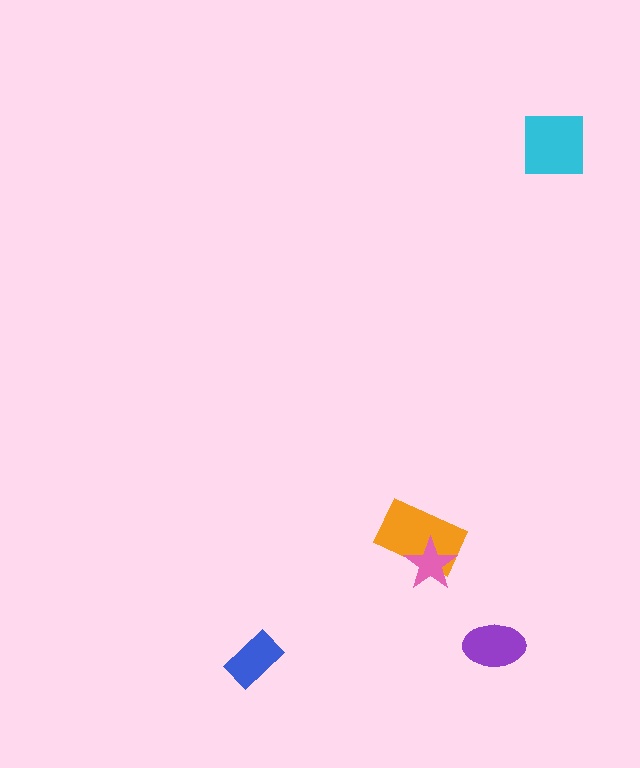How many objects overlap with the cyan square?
0 objects overlap with the cyan square.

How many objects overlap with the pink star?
1 object overlaps with the pink star.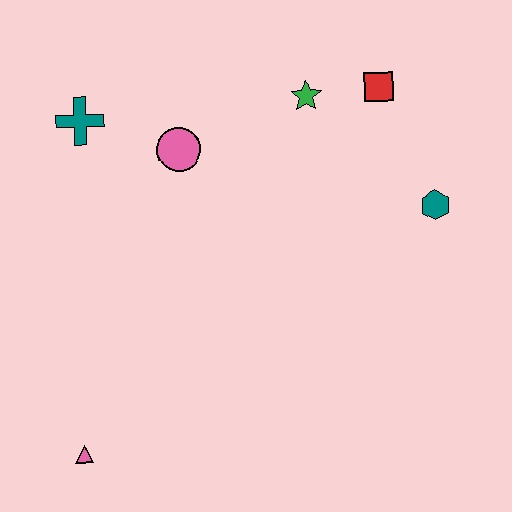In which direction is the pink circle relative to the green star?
The pink circle is to the left of the green star.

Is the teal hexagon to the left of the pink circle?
No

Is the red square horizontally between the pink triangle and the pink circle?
No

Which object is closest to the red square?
The green star is closest to the red square.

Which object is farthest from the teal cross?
The teal hexagon is farthest from the teal cross.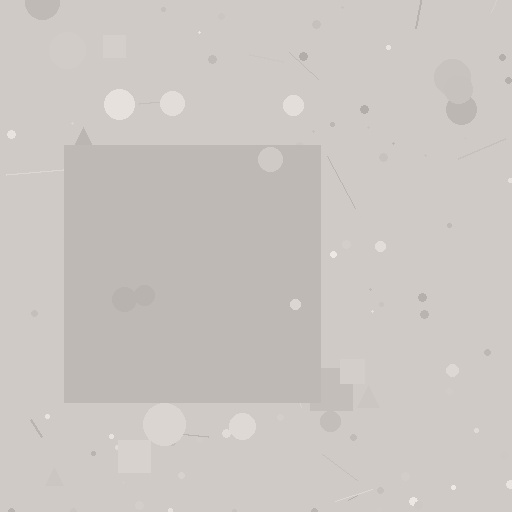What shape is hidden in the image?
A square is hidden in the image.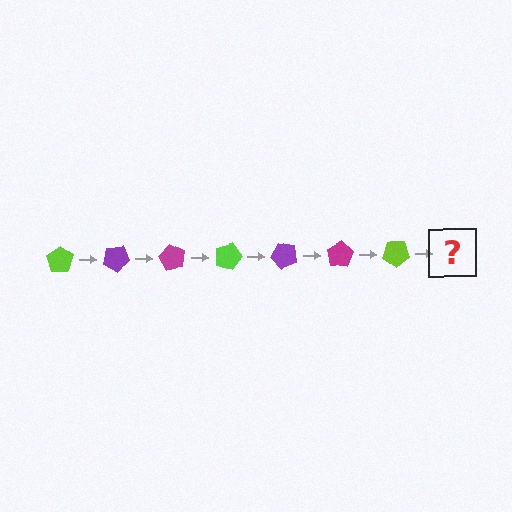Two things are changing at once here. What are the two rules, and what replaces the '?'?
The two rules are that it rotates 30 degrees each step and the color cycles through lime, purple, and magenta. The '?' should be a purple pentagon, rotated 210 degrees from the start.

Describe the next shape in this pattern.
It should be a purple pentagon, rotated 210 degrees from the start.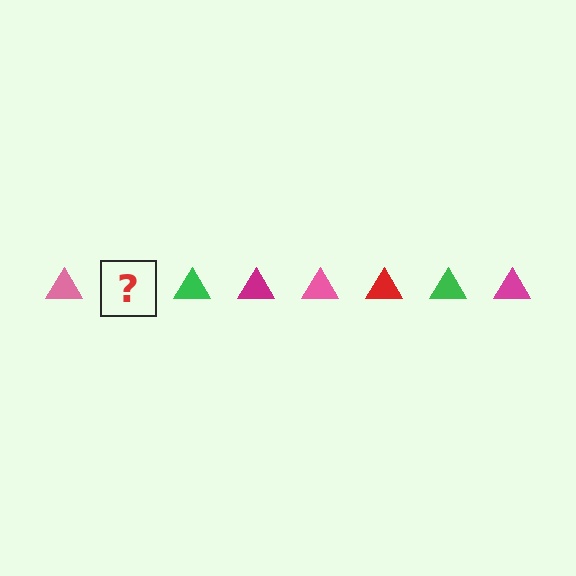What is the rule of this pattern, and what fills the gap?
The rule is that the pattern cycles through pink, red, green, magenta triangles. The gap should be filled with a red triangle.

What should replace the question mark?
The question mark should be replaced with a red triangle.